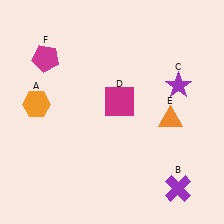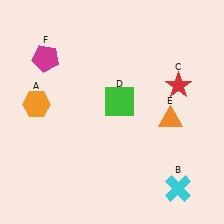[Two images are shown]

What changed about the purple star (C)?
In Image 1, C is purple. In Image 2, it changed to red.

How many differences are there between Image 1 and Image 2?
There are 3 differences between the two images.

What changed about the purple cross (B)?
In Image 1, B is purple. In Image 2, it changed to cyan.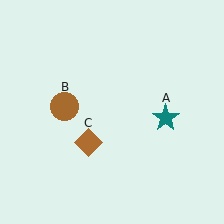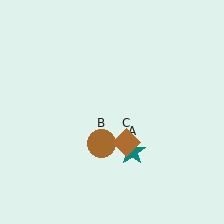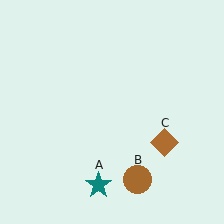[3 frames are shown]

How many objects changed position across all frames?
3 objects changed position: teal star (object A), brown circle (object B), brown diamond (object C).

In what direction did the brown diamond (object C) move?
The brown diamond (object C) moved right.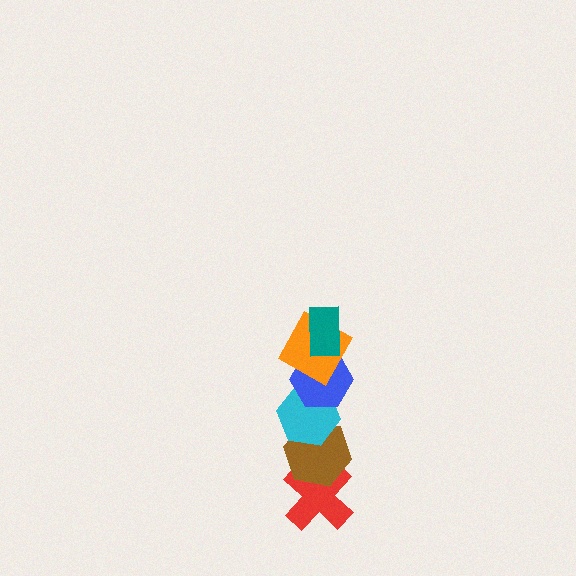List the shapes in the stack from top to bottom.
From top to bottom: the teal rectangle, the orange square, the blue hexagon, the cyan hexagon, the brown hexagon, the red cross.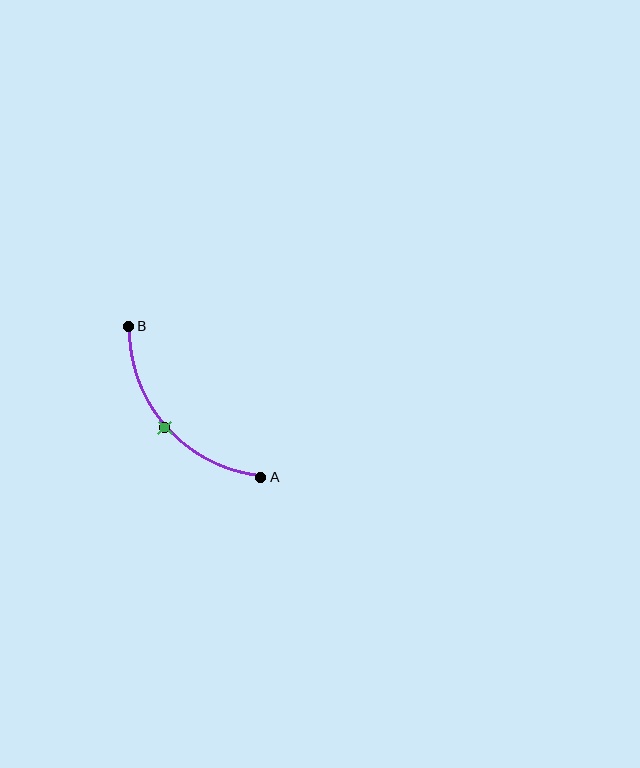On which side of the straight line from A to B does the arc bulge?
The arc bulges below and to the left of the straight line connecting A and B.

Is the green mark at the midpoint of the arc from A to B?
Yes. The green mark lies on the arc at equal arc-length from both A and B — it is the arc midpoint.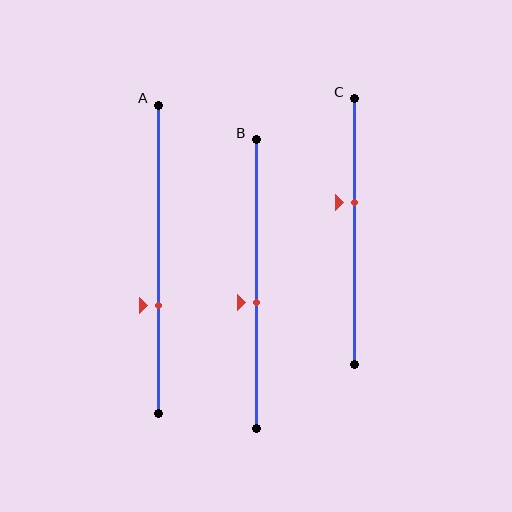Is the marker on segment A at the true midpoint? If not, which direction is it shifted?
No, the marker on segment A is shifted downward by about 15% of the segment length.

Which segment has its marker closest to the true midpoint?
Segment B has its marker closest to the true midpoint.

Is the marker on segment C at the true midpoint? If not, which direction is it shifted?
No, the marker on segment C is shifted upward by about 11% of the segment length.